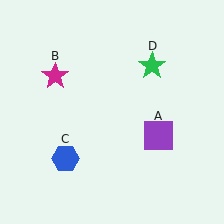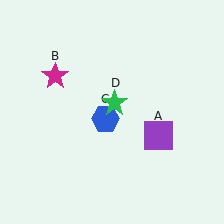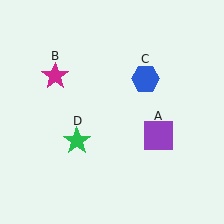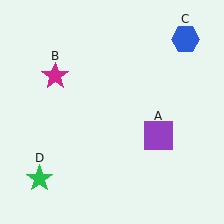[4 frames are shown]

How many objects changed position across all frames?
2 objects changed position: blue hexagon (object C), green star (object D).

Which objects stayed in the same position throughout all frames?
Purple square (object A) and magenta star (object B) remained stationary.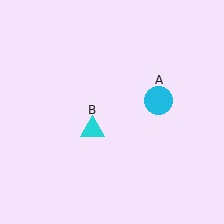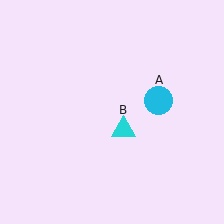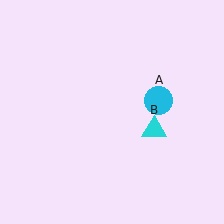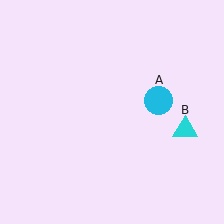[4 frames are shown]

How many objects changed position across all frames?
1 object changed position: cyan triangle (object B).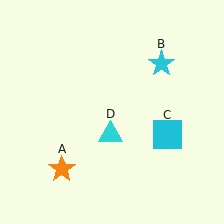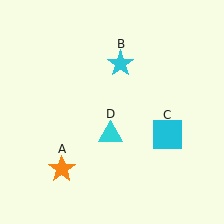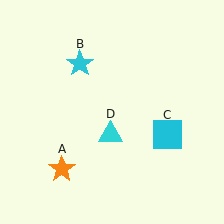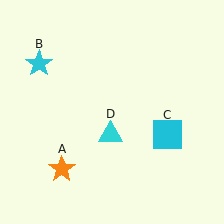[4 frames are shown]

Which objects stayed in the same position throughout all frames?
Orange star (object A) and cyan square (object C) and cyan triangle (object D) remained stationary.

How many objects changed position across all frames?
1 object changed position: cyan star (object B).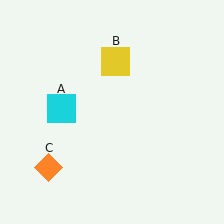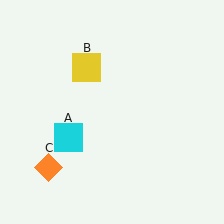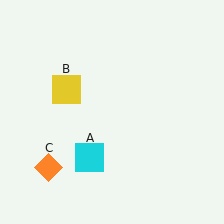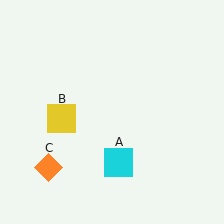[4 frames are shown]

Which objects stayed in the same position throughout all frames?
Orange diamond (object C) remained stationary.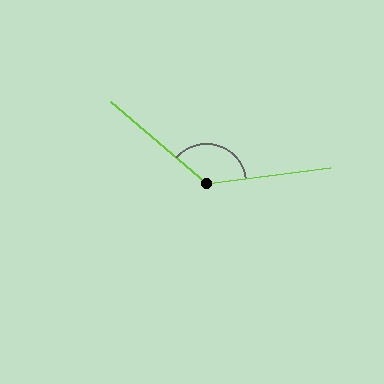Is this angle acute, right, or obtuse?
It is obtuse.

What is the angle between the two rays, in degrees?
Approximately 133 degrees.